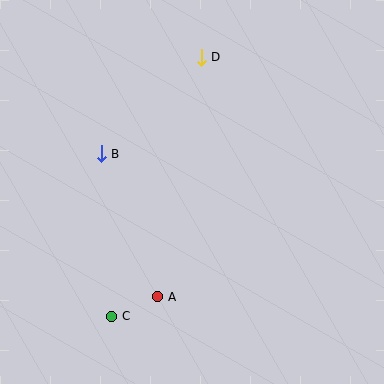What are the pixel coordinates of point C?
Point C is at (112, 317).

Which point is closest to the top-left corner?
Point B is closest to the top-left corner.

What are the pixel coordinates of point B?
Point B is at (101, 154).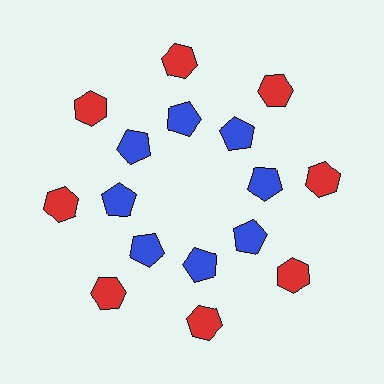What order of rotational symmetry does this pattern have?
This pattern has 8-fold rotational symmetry.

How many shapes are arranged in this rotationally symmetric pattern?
There are 16 shapes, arranged in 8 groups of 2.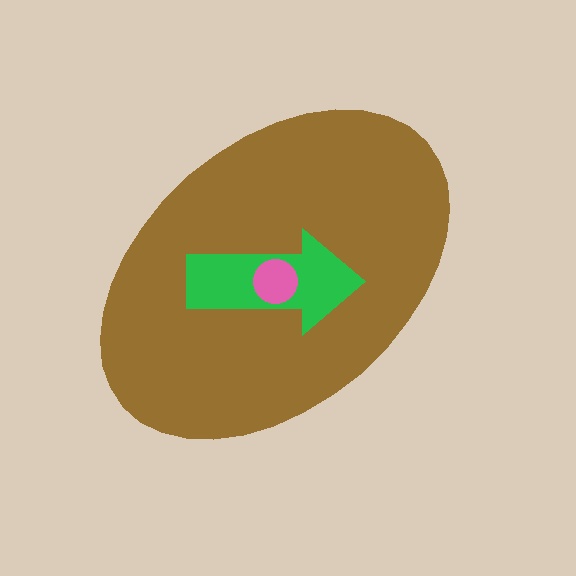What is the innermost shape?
The pink circle.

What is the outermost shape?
The brown ellipse.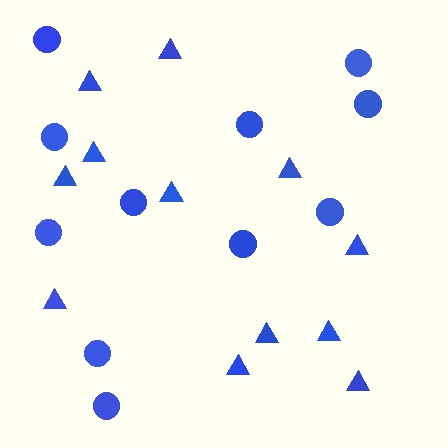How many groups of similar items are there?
There are 2 groups: one group of circles (11) and one group of triangles (12).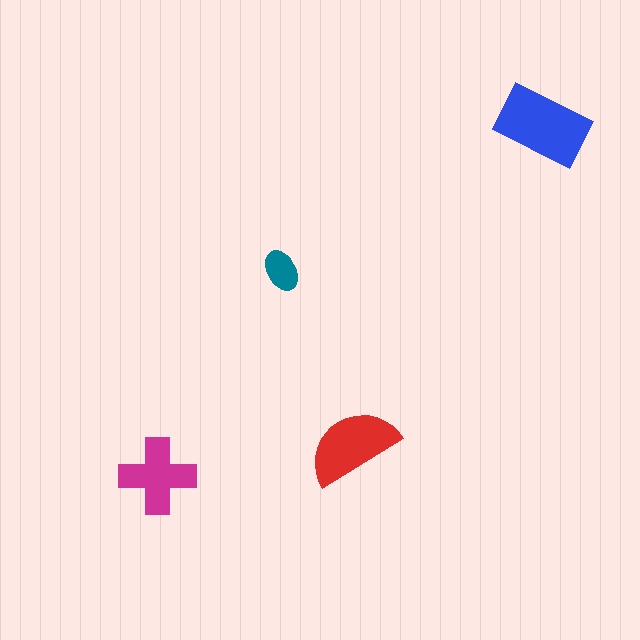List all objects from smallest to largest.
The teal ellipse, the magenta cross, the red semicircle, the blue rectangle.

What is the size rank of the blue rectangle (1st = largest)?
1st.